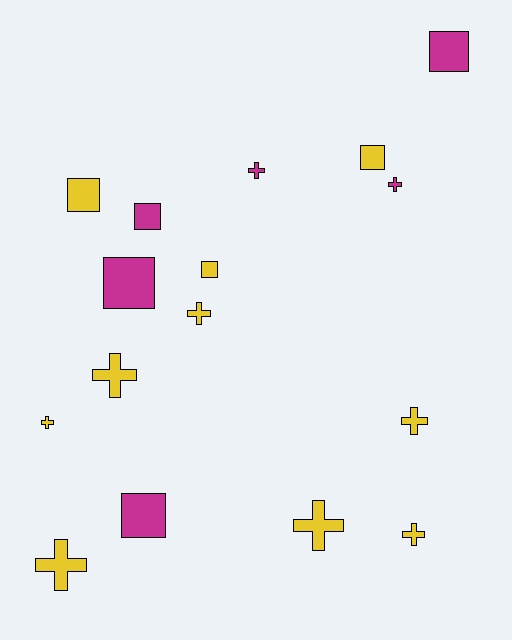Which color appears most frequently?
Yellow, with 10 objects.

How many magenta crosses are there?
There are 2 magenta crosses.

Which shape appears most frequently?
Cross, with 9 objects.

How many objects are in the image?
There are 16 objects.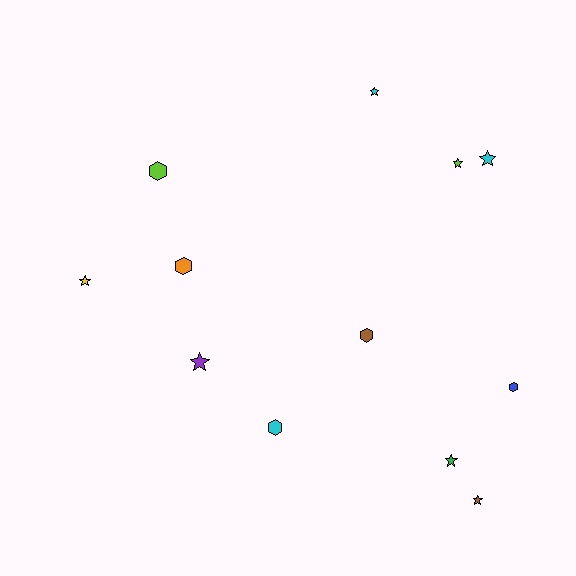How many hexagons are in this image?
There are 5 hexagons.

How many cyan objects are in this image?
There are 3 cyan objects.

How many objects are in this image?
There are 12 objects.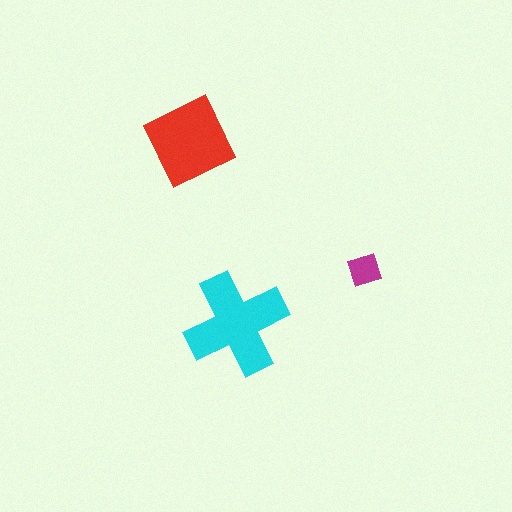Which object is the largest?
The cyan cross.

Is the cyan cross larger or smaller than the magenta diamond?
Larger.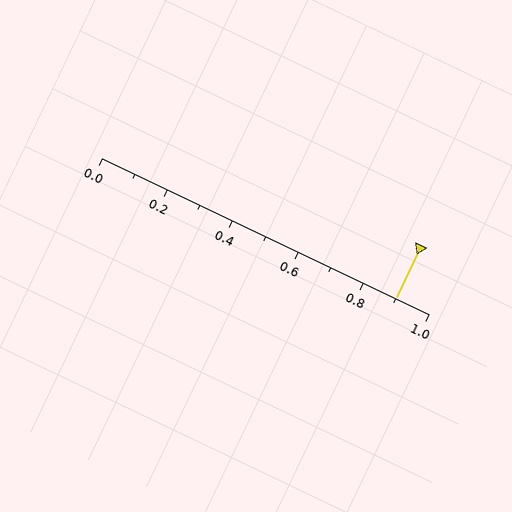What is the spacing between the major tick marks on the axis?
The major ticks are spaced 0.2 apart.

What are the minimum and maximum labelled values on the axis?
The axis runs from 0.0 to 1.0.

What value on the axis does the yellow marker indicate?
The marker indicates approximately 0.9.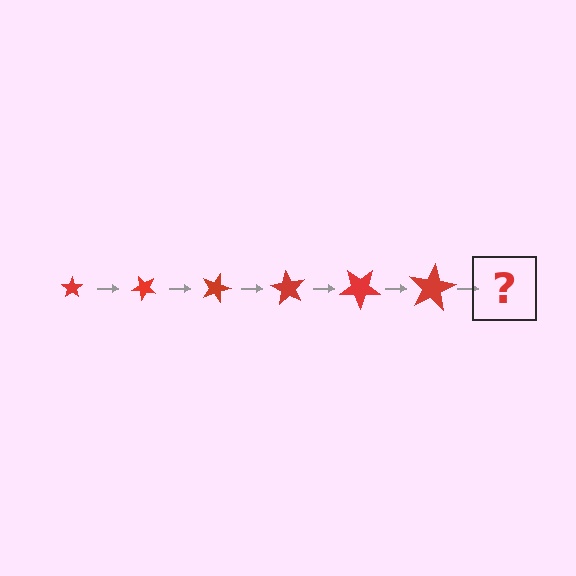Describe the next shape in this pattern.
It should be a star, larger than the previous one and rotated 270 degrees from the start.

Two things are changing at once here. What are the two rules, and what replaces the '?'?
The two rules are that the star grows larger each step and it rotates 45 degrees each step. The '?' should be a star, larger than the previous one and rotated 270 degrees from the start.